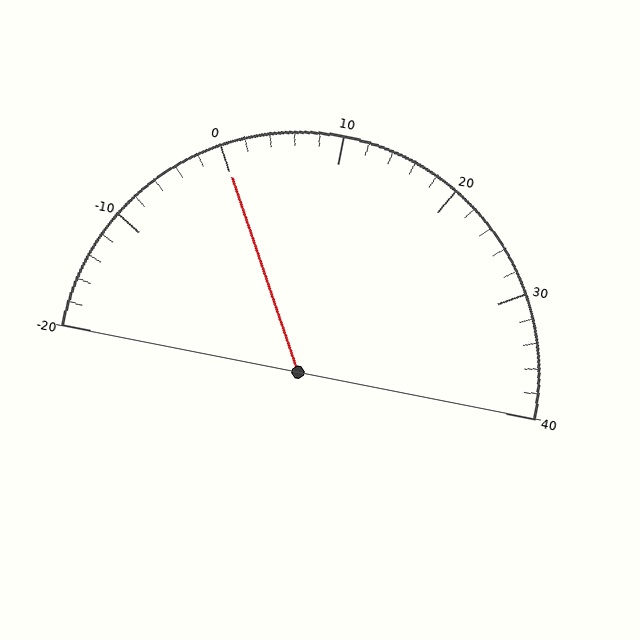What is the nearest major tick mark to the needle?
The nearest major tick mark is 0.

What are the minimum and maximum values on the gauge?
The gauge ranges from -20 to 40.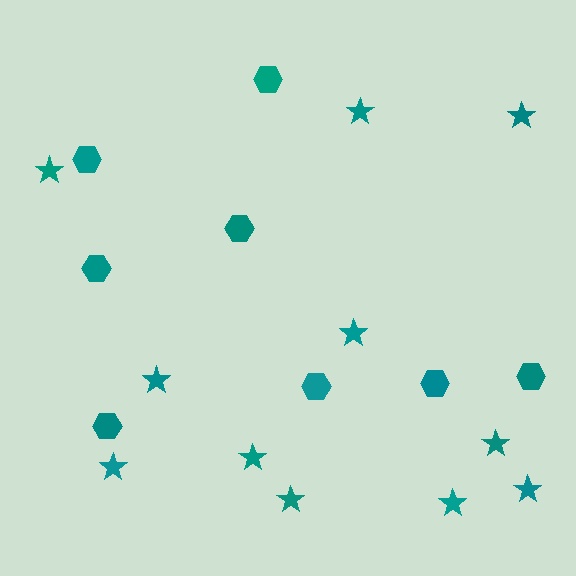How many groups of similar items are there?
There are 2 groups: one group of stars (11) and one group of hexagons (8).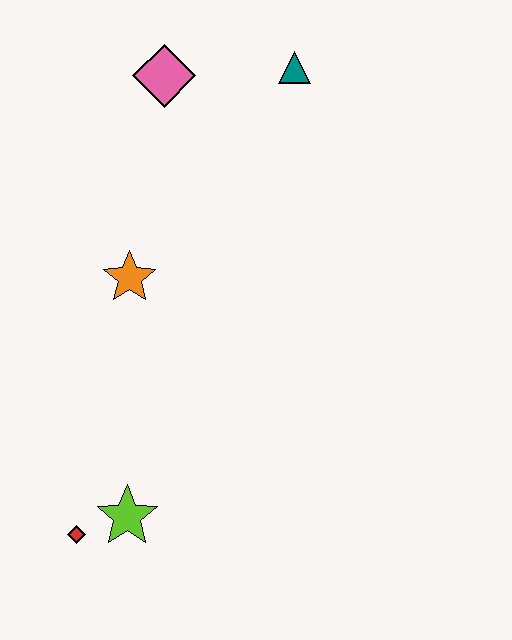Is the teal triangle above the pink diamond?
Yes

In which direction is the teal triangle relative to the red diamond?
The teal triangle is above the red diamond.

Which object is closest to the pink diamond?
The teal triangle is closest to the pink diamond.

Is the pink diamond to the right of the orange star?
Yes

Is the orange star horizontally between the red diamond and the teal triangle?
Yes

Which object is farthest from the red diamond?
The teal triangle is farthest from the red diamond.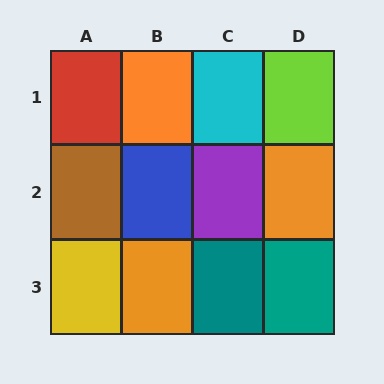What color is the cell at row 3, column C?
Teal.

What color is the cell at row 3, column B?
Orange.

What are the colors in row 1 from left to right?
Red, orange, cyan, lime.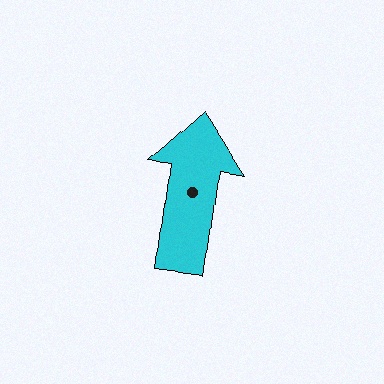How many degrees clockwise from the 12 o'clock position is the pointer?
Approximately 7 degrees.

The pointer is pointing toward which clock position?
Roughly 12 o'clock.